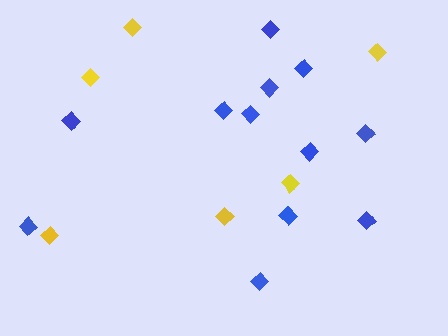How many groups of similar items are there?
There are 2 groups: one group of blue diamonds (12) and one group of yellow diamonds (6).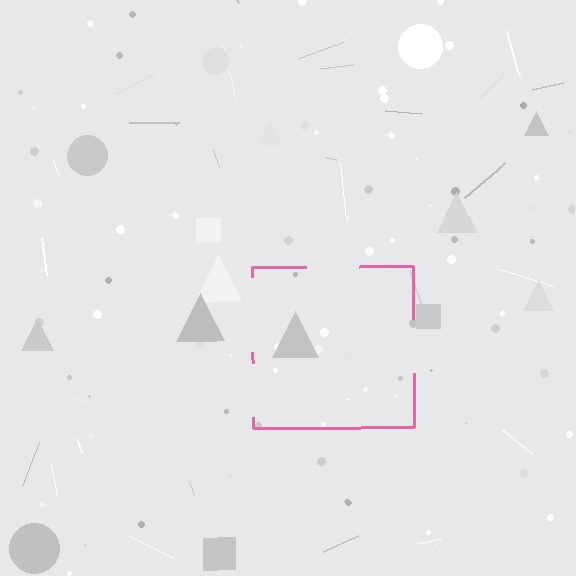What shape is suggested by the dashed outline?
The dashed outline suggests a square.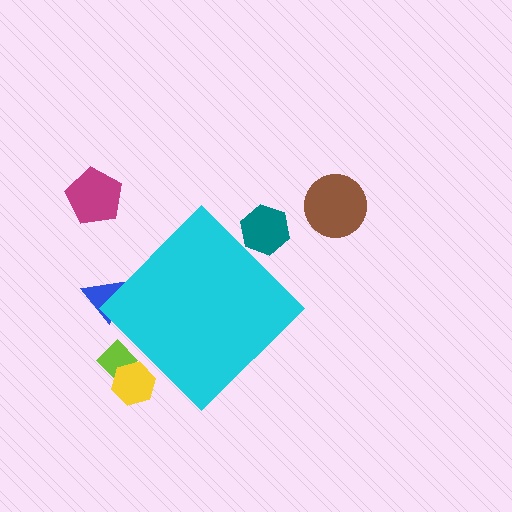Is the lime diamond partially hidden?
Yes, the lime diamond is partially hidden behind the cyan diamond.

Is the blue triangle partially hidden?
Yes, the blue triangle is partially hidden behind the cyan diamond.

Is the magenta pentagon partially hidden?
No, the magenta pentagon is fully visible.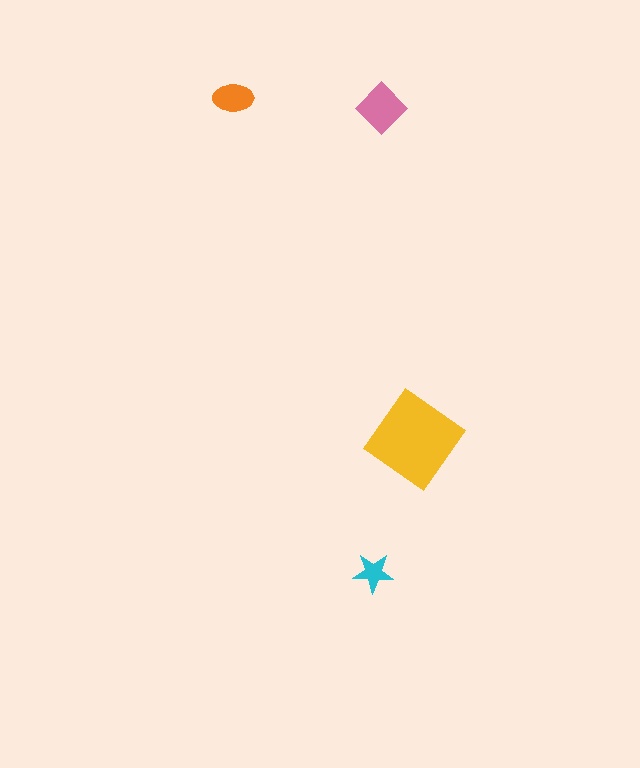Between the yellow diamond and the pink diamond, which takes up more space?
The yellow diamond.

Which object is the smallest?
The cyan star.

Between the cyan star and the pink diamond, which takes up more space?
The pink diamond.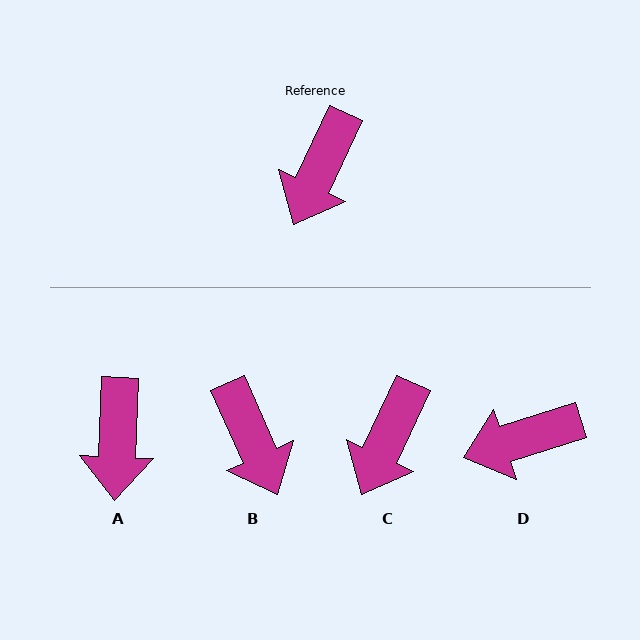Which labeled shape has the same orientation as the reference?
C.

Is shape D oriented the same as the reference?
No, it is off by about 47 degrees.